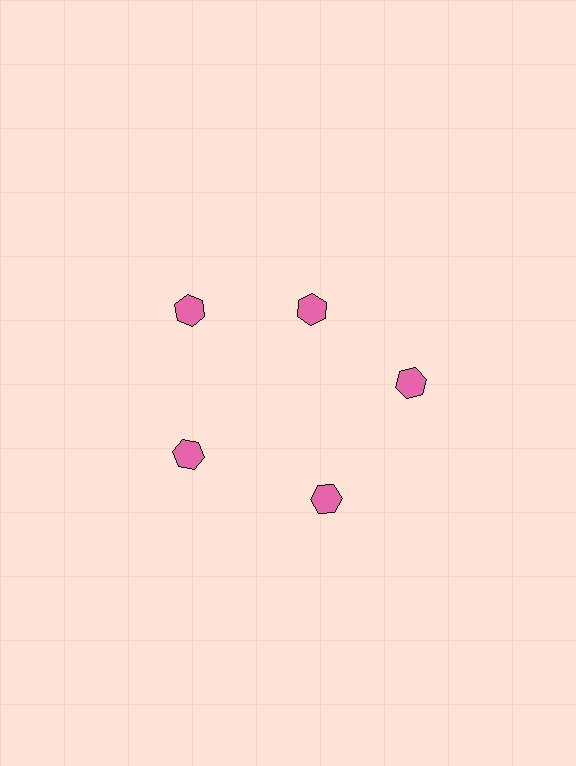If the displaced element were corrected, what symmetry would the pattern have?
It would have 5-fold rotational symmetry — the pattern would map onto itself every 72 degrees.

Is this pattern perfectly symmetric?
No. The 5 pink hexagons are arranged in a ring, but one element near the 1 o'clock position is pulled inward toward the center, breaking the 5-fold rotational symmetry.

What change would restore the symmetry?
The symmetry would be restored by moving it outward, back onto the ring so that all 5 hexagons sit at equal angles and equal distance from the center.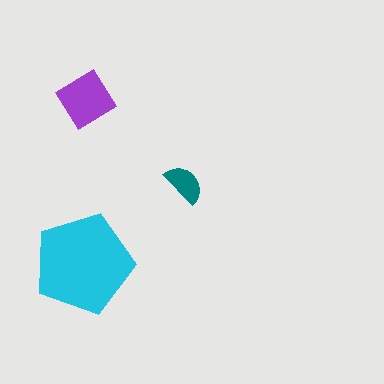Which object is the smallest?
The teal semicircle.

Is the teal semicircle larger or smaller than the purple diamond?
Smaller.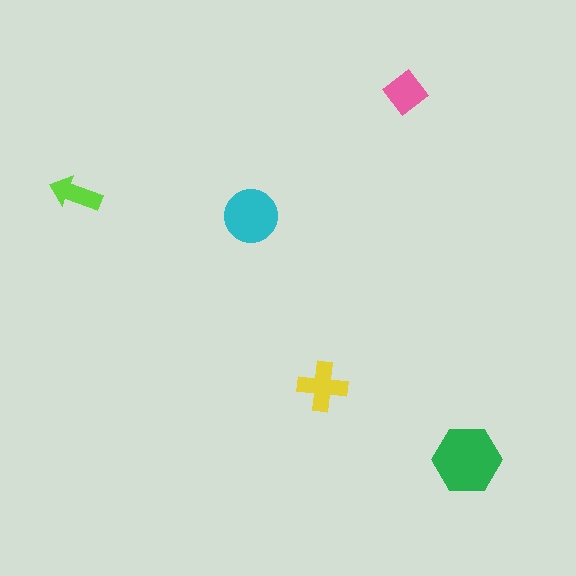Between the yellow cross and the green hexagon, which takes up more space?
The green hexagon.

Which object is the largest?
The green hexagon.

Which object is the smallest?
The lime arrow.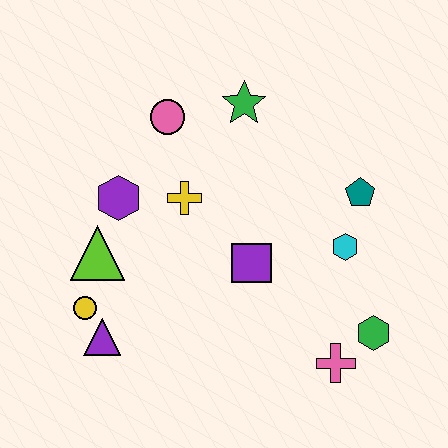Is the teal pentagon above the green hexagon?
Yes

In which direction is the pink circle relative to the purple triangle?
The pink circle is above the purple triangle.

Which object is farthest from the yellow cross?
The green hexagon is farthest from the yellow cross.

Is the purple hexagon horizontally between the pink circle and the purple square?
No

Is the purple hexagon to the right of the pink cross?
No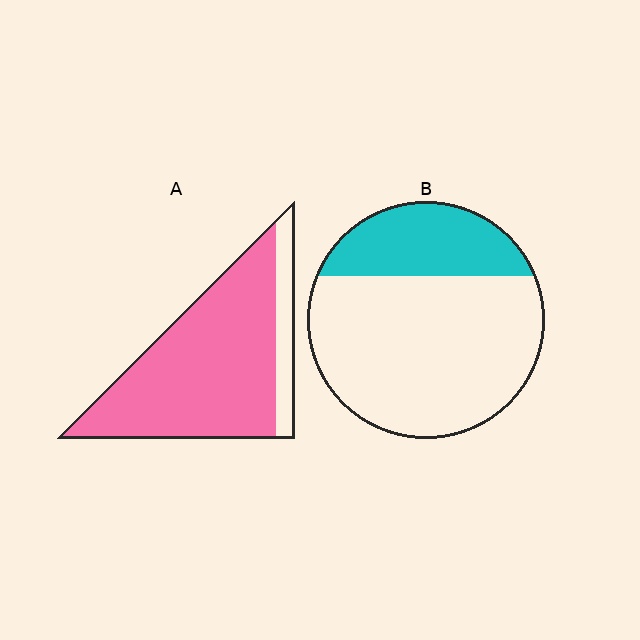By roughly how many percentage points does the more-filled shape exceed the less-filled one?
By roughly 60 percentage points (A over B).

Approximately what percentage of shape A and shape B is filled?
A is approximately 85% and B is approximately 25%.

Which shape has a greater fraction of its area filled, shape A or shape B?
Shape A.